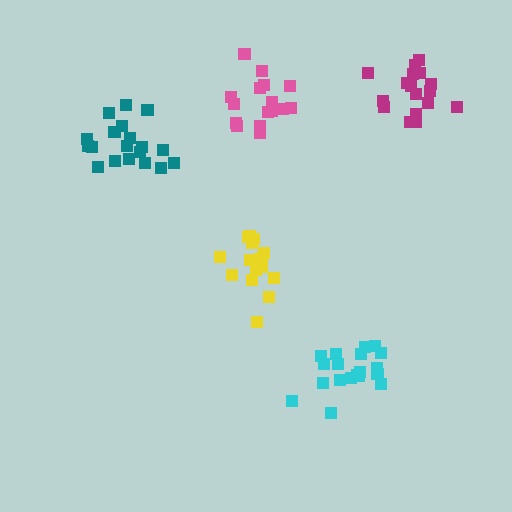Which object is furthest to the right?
The magenta cluster is rightmost.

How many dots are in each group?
Group 1: 19 dots, Group 2: 19 dots, Group 3: 16 dots, Group 4: 16 dots, Group 5: 17 dots (87 total).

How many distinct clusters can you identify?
There are 5 distinct clusters.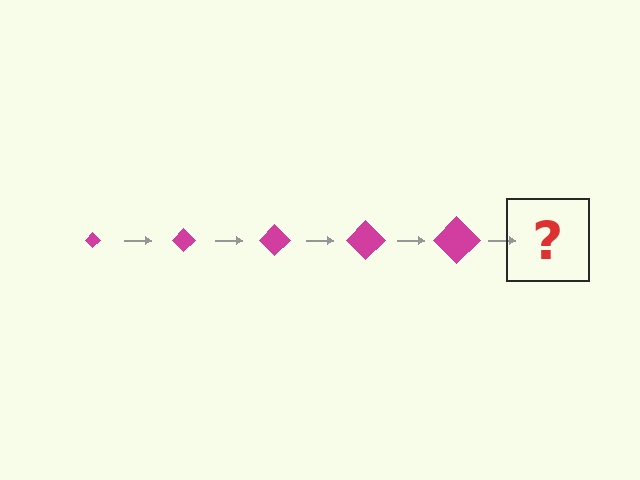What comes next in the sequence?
The next element should be a magenta diamond, larger than the previous one.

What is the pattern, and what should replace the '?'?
The pattern is that the diamond gets progressively larger each step. The '?' should be a magenta diamond, larger than the previous one.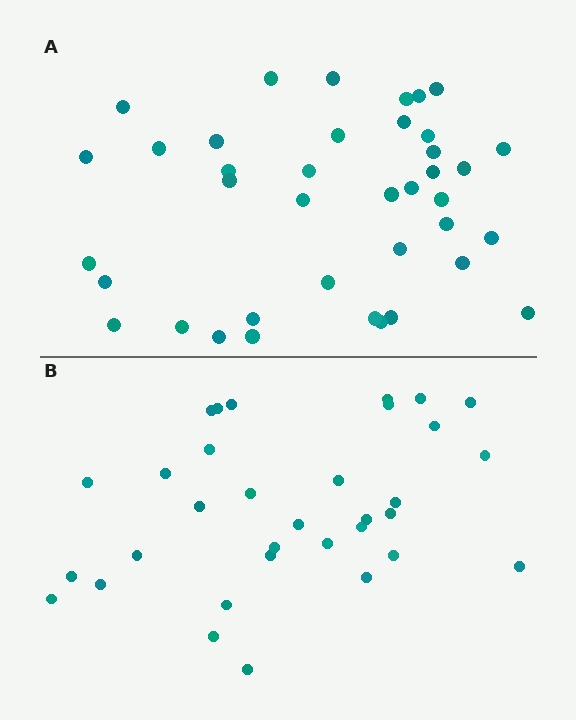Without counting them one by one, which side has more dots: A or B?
Region A (the top region) has more dots.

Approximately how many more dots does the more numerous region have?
Region A has about 6 more dots than region B.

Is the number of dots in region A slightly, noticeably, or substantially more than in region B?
Region A has only slightly more — the two regions are fairly close. The ratio is roughly 1.2 to 1.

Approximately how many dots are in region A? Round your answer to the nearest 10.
About 40 dots. (The exact count is 39, which rounds to 40.)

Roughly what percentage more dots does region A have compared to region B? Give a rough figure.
About 20% more.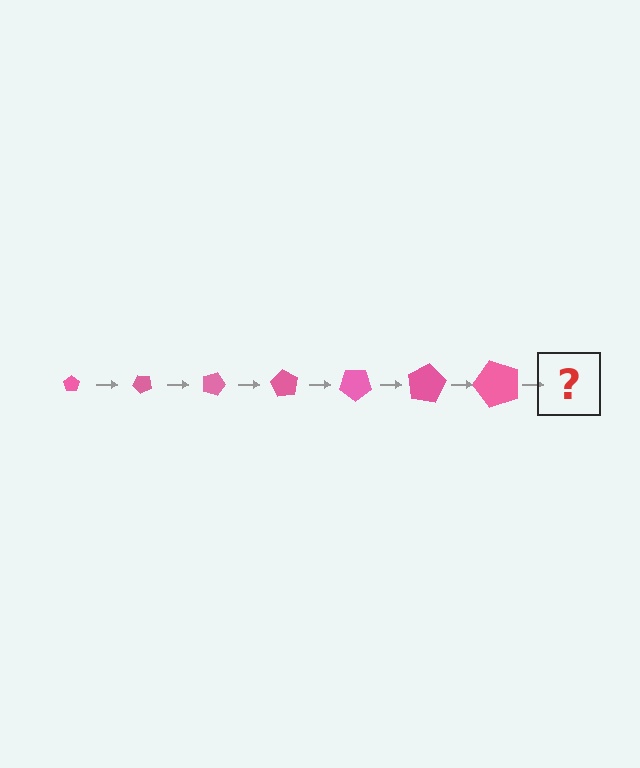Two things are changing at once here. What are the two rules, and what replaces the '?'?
The two rules are that the pentagon grows larger each step and it rotates 45 degrees each step. The '?' should be a pentagon, larger than the previous one and rotated 315 degrees from the start.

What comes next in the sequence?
The next element should be a pentagon, larger than the previous one and rotated 315 degrees from the start.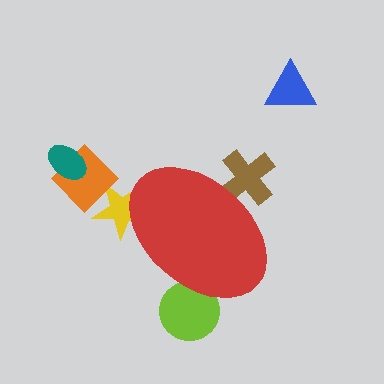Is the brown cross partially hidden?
Yes, the brown cross is partially hidden behind the red ellipse.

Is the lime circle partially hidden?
Yes, the lime circle is partially hidden behind the red ellipse.